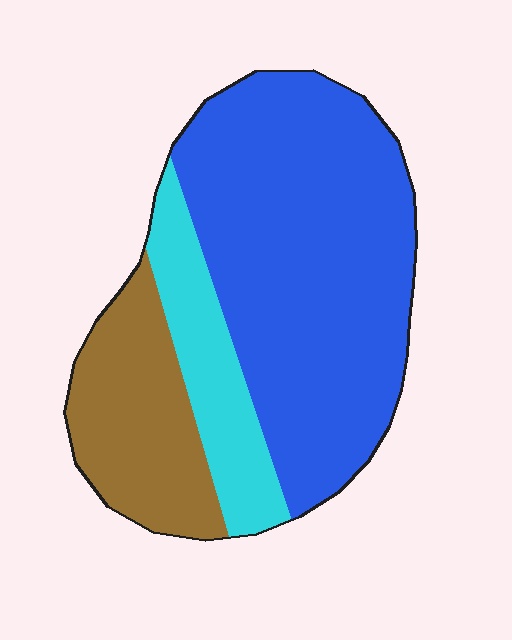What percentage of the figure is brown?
Brown covers 22% of the figure.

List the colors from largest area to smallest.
From largest to smallest: blue, brown, cyan.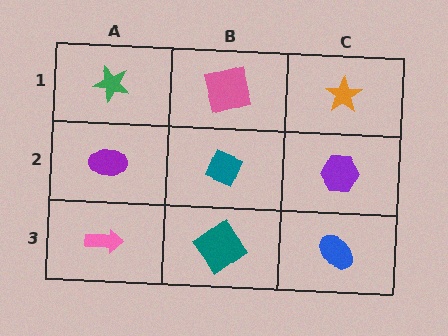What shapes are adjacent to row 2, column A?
A green star (row 1, column A), a pink arrow (row 3, column A), a teal diamond (row 2, column B).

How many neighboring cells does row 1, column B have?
3.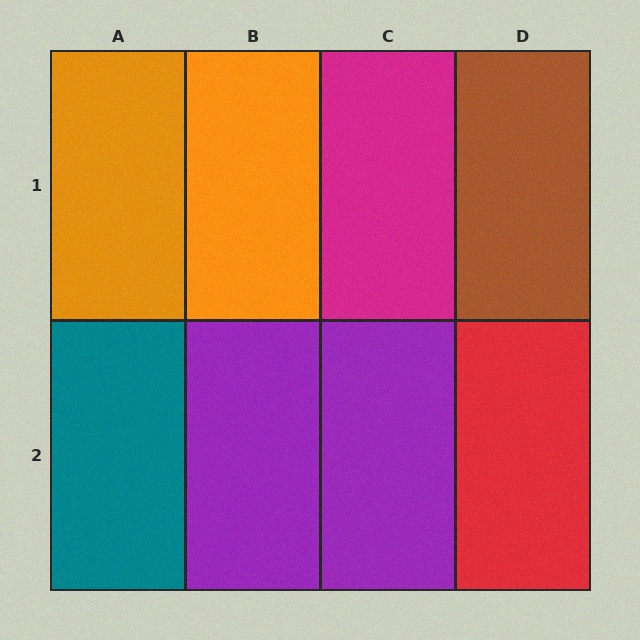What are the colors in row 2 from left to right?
Teal, purple, purple, red.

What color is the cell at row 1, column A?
Orange.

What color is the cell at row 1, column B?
Orange.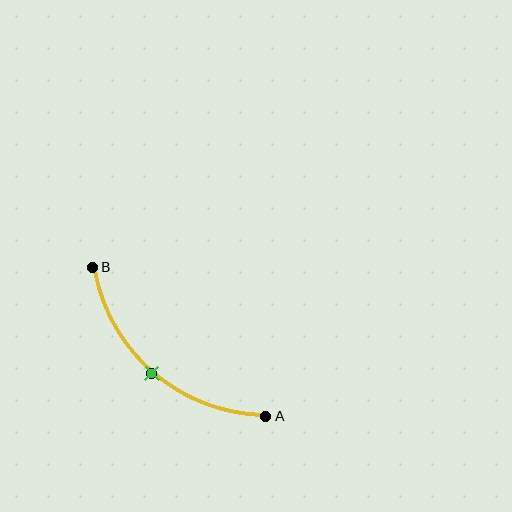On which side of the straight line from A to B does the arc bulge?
The arc bulges below and to the left of the straight line connecting A and B.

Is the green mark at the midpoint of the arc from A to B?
Yes. The green mark lies on the arc at equal arc-length from both A and B — it is the arc midpoint.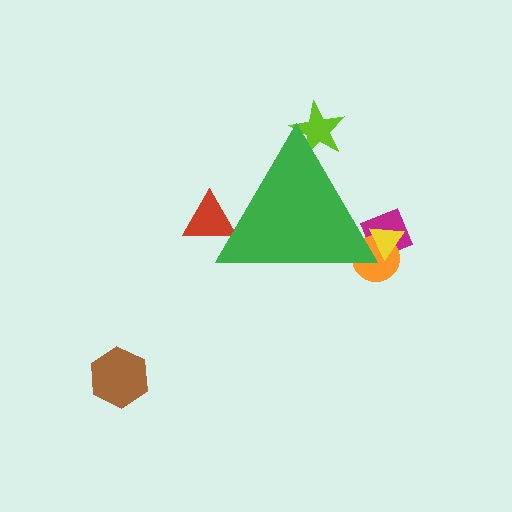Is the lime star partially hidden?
Yes, the lime star is partially hidden behind the green triangle.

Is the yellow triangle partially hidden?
Yes, the yellow triangle is partially hidden behind the green triangle.